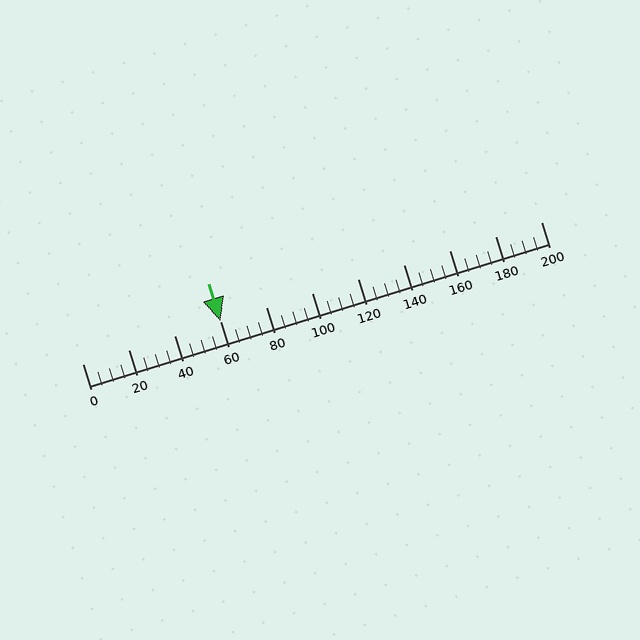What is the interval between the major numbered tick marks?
The major tick marks are spaced 20 units apart.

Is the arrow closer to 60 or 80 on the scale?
The arrow is closer to 60.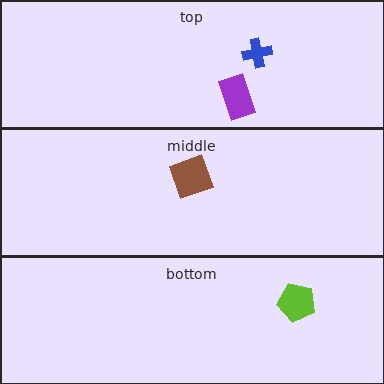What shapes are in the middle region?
The brown square.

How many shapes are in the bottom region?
1.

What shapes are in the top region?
The purple rectangle, the blue cross.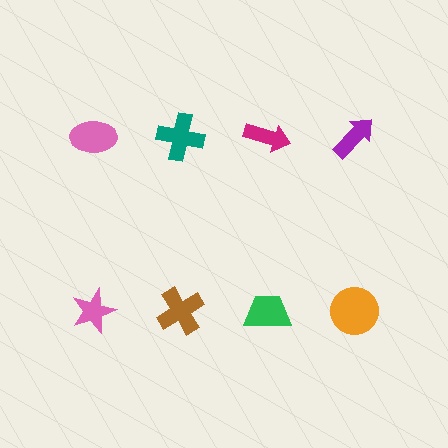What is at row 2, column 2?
A brown cross.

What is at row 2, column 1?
A pink star.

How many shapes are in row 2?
4 shapes.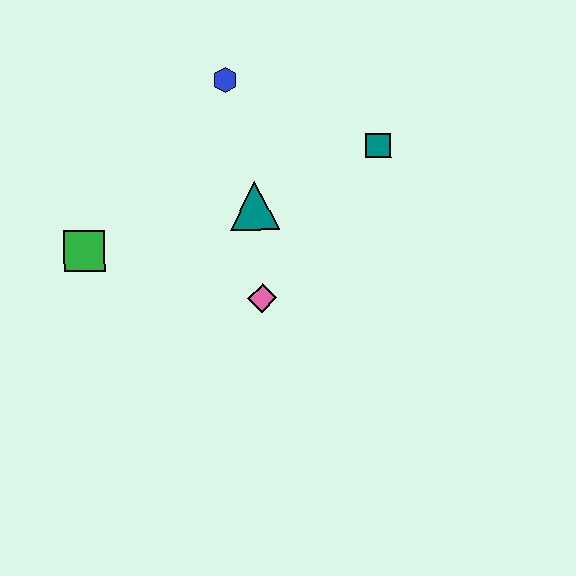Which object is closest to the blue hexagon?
The teal triangle is closest to the blue hexagon.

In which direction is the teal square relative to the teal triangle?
The teal square is to the right of the teal triangle.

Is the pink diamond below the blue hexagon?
Yes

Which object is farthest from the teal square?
The green square is farthest from the teal square.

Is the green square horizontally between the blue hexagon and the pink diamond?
No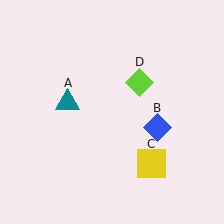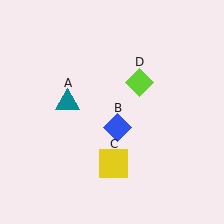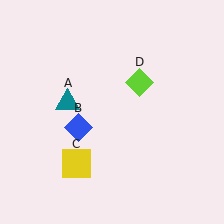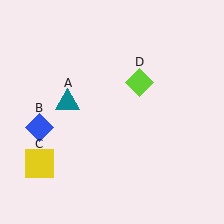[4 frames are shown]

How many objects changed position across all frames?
2 objects changed position: blue diamond (object B), yellow square (object C).